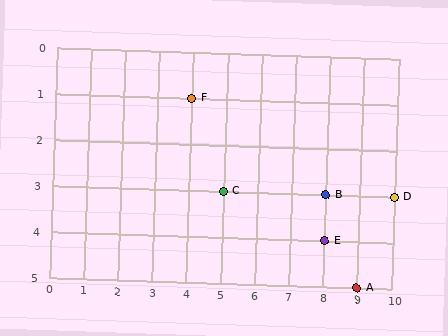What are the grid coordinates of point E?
Point E is at grid coordinates (8, 4).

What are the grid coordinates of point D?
Point D is at grid coordinates (10, 3).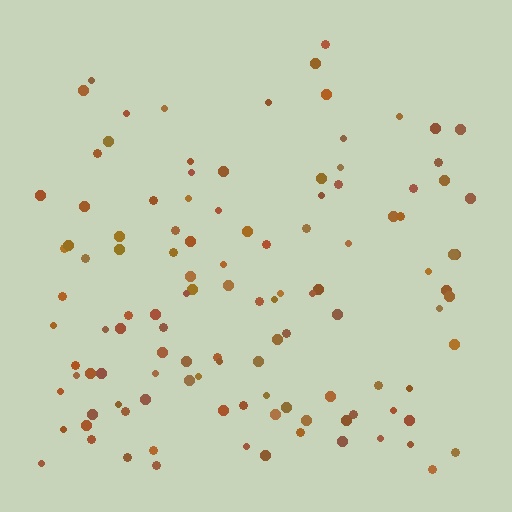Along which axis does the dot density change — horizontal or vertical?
Vertical.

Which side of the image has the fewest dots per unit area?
The top.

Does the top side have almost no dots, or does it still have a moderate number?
Still a moderate number, just noticeably fewer than the bottom.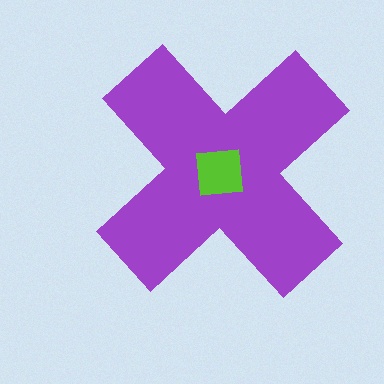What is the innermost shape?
The lime square.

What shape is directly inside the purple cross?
The lime square.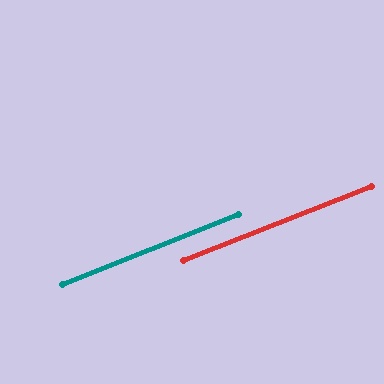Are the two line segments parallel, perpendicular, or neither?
Parallel — their directions differ by only 0.3°.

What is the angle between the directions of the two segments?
Approximately 0 degrees.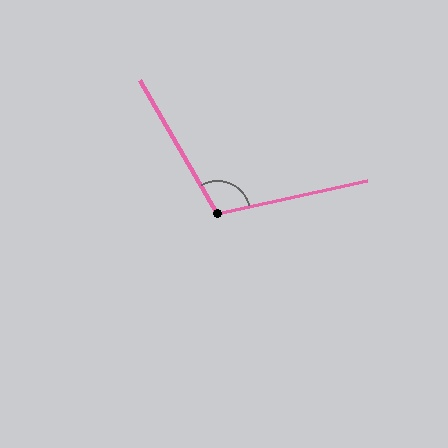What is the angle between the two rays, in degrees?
Approximately 108 degrees.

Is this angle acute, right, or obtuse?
It is obtuse.